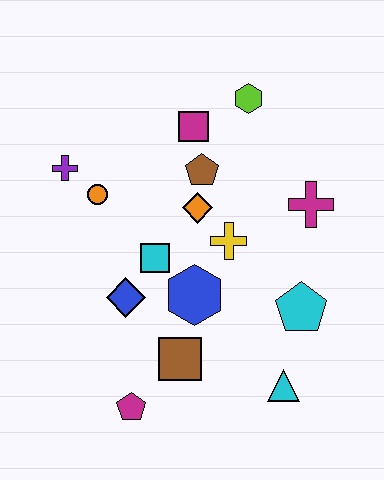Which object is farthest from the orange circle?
The cyan triangle is farthest from the orange circle.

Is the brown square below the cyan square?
Yes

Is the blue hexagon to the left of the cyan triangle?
Yes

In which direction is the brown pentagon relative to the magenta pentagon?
The brown pentagon is above the magenta pentagon.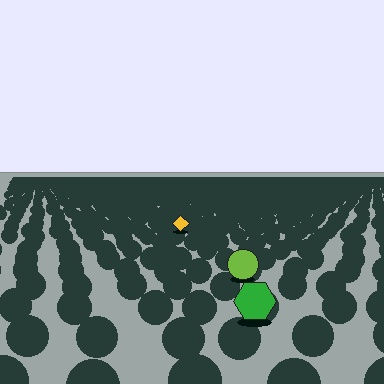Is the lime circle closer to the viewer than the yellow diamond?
Yes. The lime circle is closer — you can tell from the texture gradient: the ground texture is coarser near it.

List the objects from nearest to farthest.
From nearest to farthest: the green hexagon, the lime circle, the yellow diamond.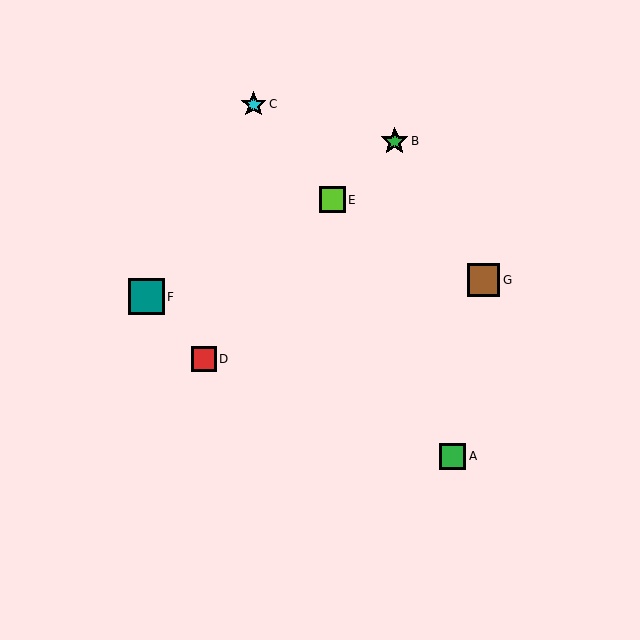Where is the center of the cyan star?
The center of the cyan star is at (254, 104).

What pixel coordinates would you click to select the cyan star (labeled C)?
Click at (254, 104) to select the cyan star C.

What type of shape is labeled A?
Shape A is a green square.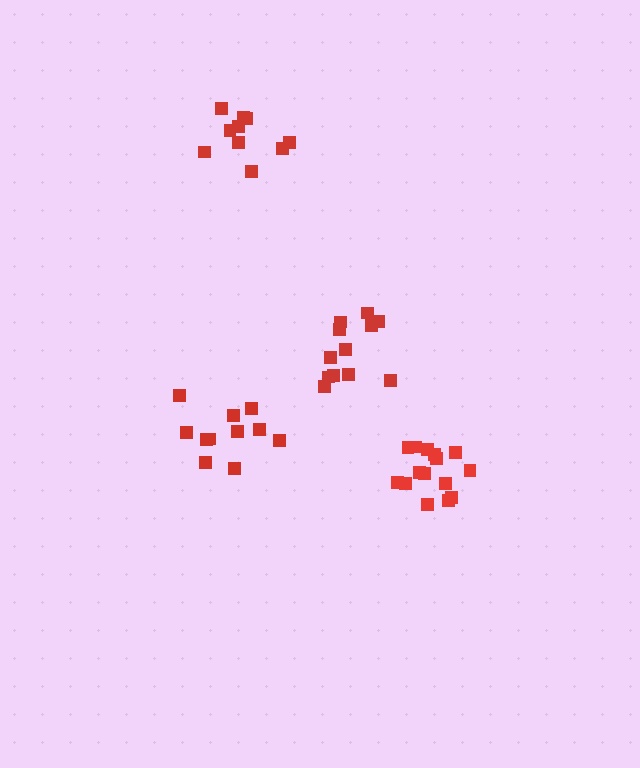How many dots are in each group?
Group 1: 15 dots, Group 2: 10 dots, Group 3: 12 dots, Group 4: 11 dots (48 total).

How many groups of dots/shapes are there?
There are 4 groups.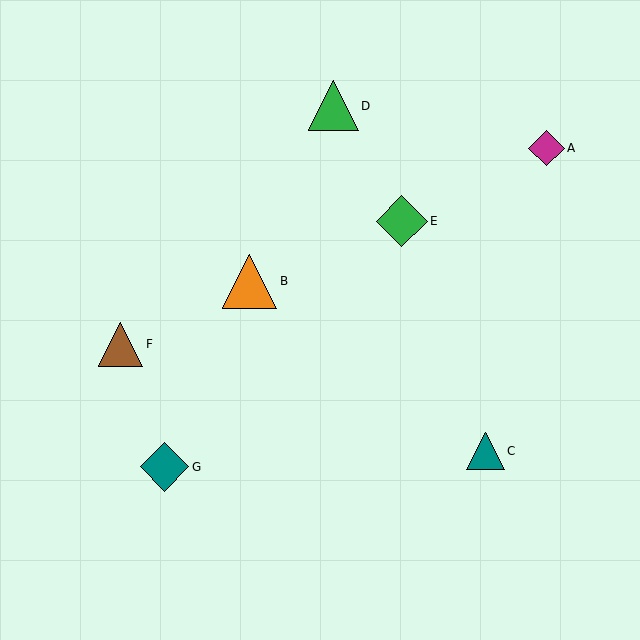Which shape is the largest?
The orange triangle (labeled B) is the largest.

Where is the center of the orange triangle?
The center of the orange triangle is at (250, 281).